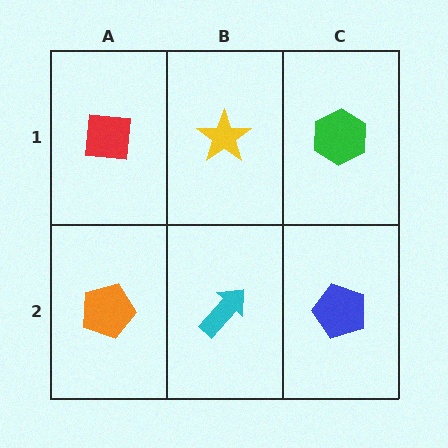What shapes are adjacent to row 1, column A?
An orange pentagon (row 2, column A), a yellow star (row 1, column B).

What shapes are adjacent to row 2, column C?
A green hexagon (row 1, column C), a cyan arrow (row 2, column B).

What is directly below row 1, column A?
An orange pentagon.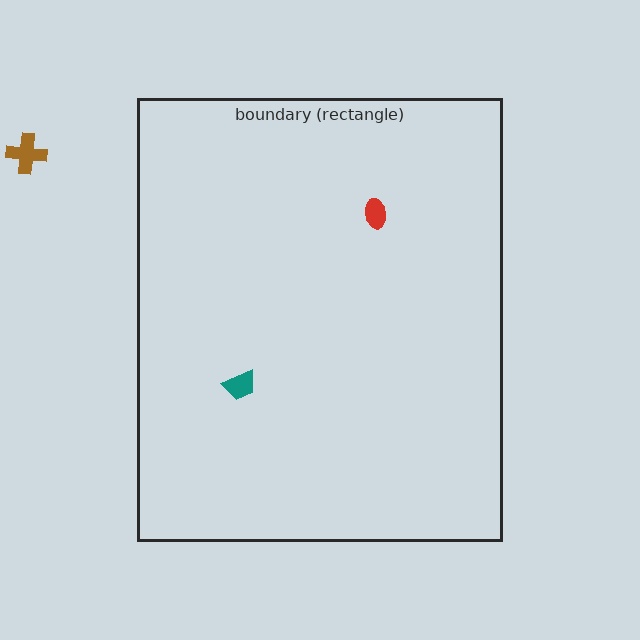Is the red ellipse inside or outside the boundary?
Inside.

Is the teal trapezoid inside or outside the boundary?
Inside.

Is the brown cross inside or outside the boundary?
Outside.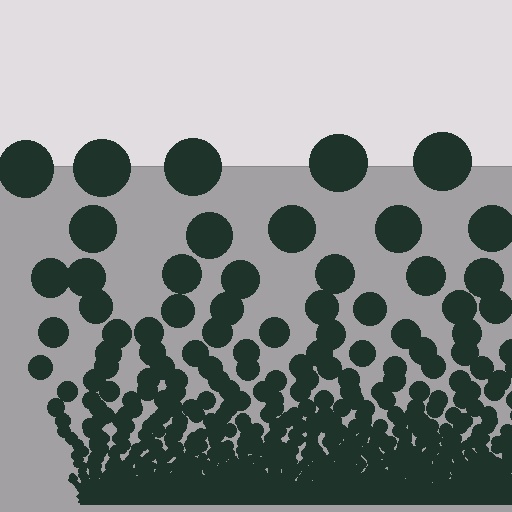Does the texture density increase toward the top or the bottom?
Density increases toward the bottom.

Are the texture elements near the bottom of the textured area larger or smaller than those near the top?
Smaller. The gradient is inverted — elements near the bottom are smaller and denser.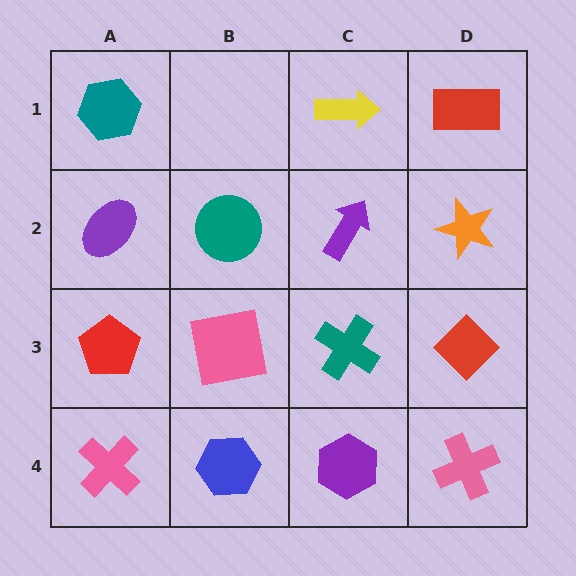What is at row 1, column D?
A red rectangle.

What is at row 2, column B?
A teal circle.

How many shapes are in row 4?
4 shapes.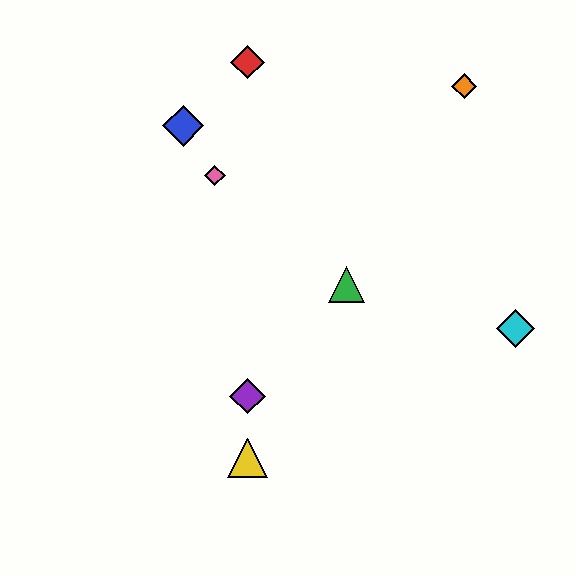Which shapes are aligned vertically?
The red diamond, the yellow triangle, the purple diamond are aligned vertically.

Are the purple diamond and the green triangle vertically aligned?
No, the purple diamond is at x≈248 and the green triangle is at x≈346.